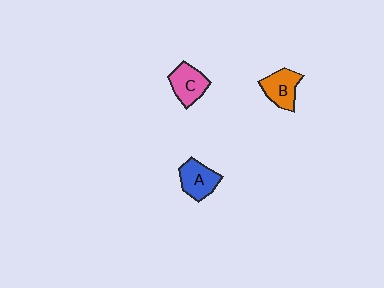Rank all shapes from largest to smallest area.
From largest to smallest: A (blue), C (pink), B (orange).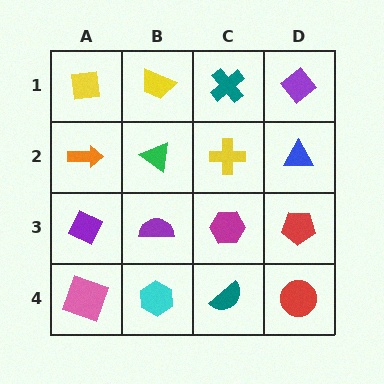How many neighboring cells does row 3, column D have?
3.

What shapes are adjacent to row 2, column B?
A yellow trapezoid (row 1, column B), a purple semicircle (row 3, column B), an orange arrow (row 2, column A), a yellow cross (row 2, column C).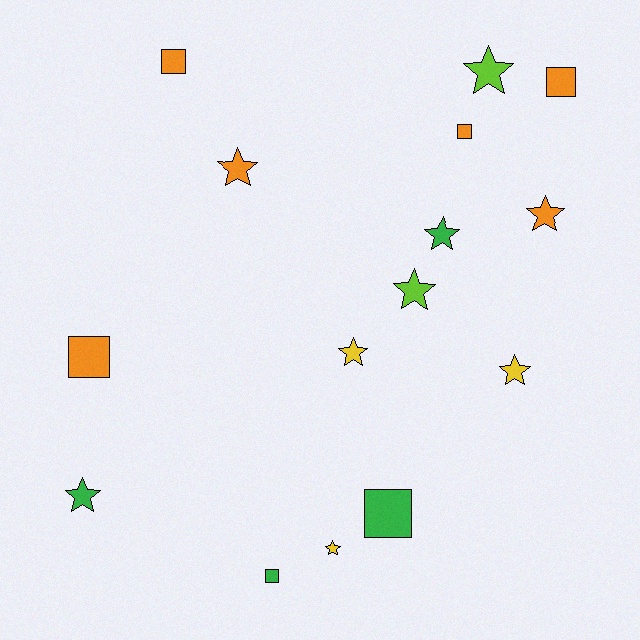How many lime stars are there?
There are 2 lime stars.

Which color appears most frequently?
Orange, with 6 objects.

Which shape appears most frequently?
Star, with 9 objects.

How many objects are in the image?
There are 15 objects.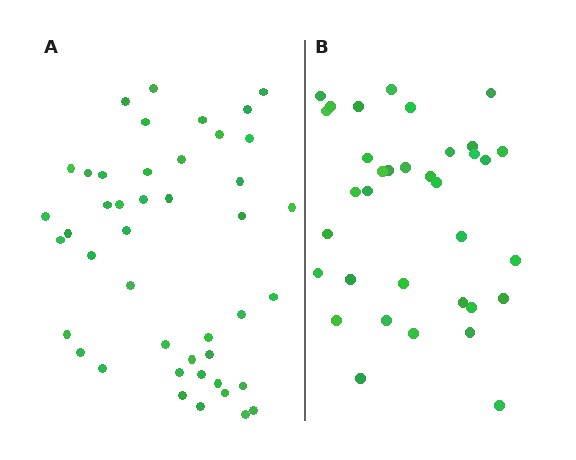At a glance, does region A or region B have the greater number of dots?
Region A (the left region) has more dots.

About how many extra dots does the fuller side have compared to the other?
Region A has roughly 8 or so more dots than region B.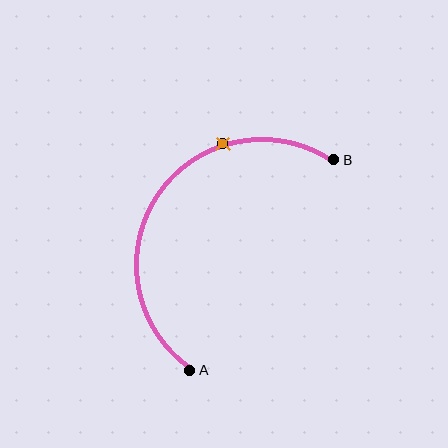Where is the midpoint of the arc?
The arc midpoint is the point on the curve farthest from the straight line joining A and B. It sits above and to the left of that line.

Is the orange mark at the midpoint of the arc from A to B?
No. The orange mark lies on the arc but is closer to endpoint B. The arc midpoint would be at the point on the curve equidistant along the arc from both A and B.